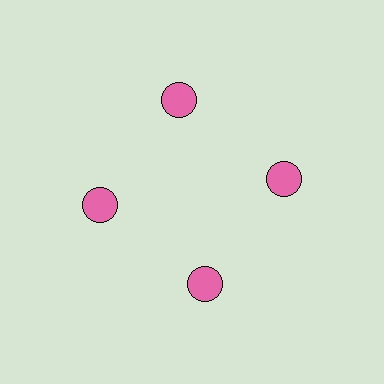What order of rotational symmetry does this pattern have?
This pattern has 4-fold rotational symmetry.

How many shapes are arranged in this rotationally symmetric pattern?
There are 4 shapes, arranged in 4 groups of 1.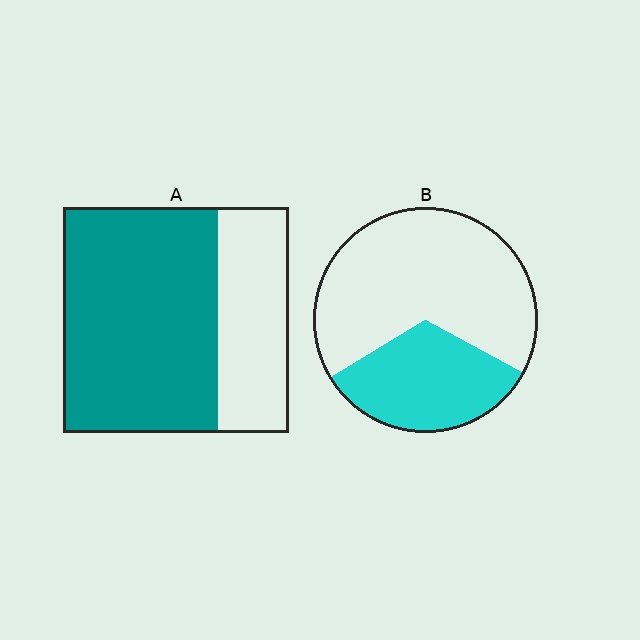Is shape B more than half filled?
No.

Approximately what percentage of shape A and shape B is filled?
A is approximately 70% and B is approximately 35%.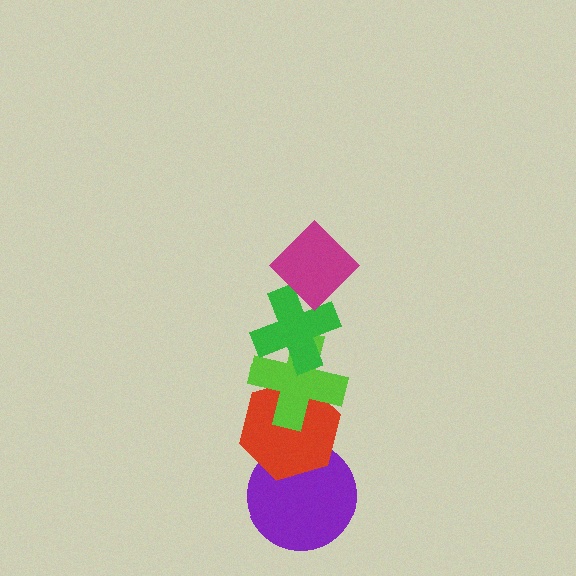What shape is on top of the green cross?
The magenta diamond is on top of the green cross.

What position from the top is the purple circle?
The purple circle is 5th from the top.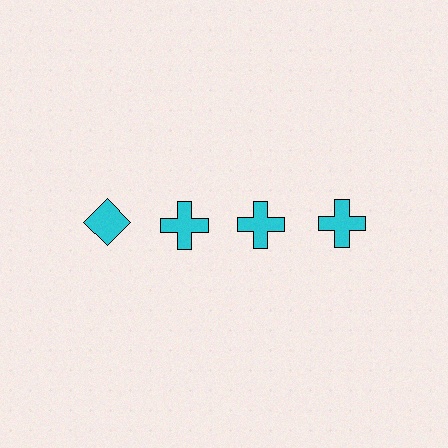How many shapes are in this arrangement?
There are 4 shapes arranged in a grid pattern.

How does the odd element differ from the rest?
It has a different shape: diamond instead of cross.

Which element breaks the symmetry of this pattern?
The cyan diamond in the top row, leftmost column breaks the symmetry. All other shapes are cyan crosses.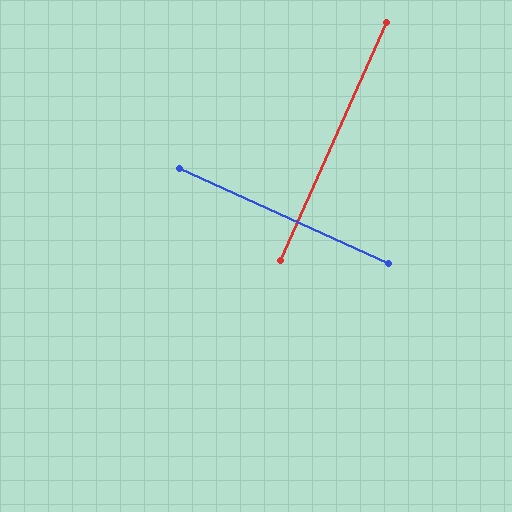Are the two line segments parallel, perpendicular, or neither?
Perpendicular — they meet at approximately 89°.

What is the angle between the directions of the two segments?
Approximately 89 degrees.